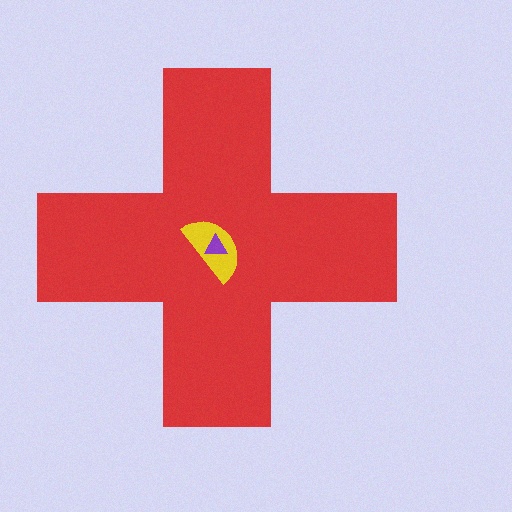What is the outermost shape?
The red cross.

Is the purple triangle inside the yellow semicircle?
Yes.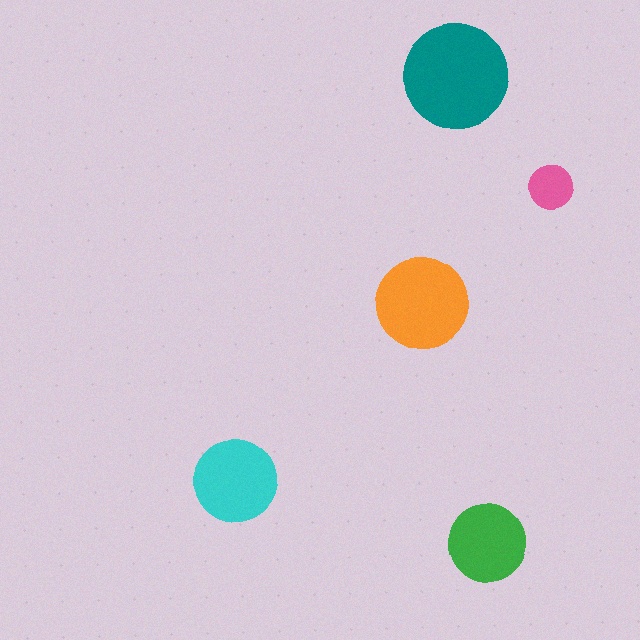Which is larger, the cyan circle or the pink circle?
The cyan one.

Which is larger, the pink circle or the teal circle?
The teal one.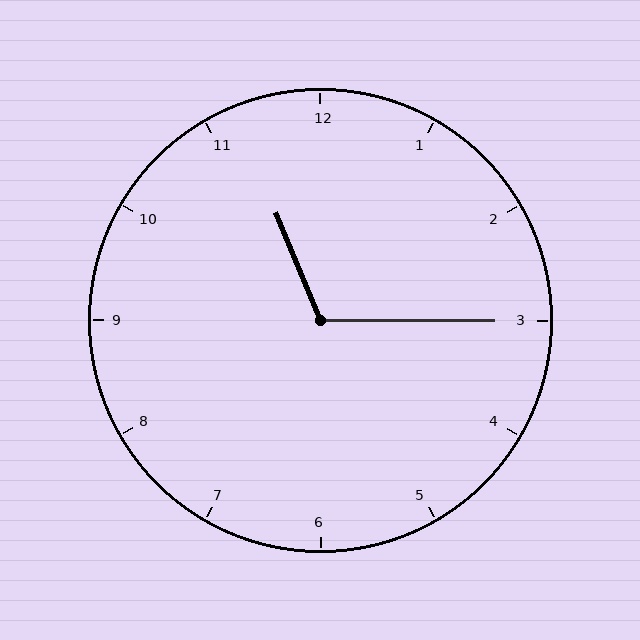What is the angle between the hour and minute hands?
Approximately 112 degrees.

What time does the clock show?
11:15.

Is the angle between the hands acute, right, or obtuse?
It is obtuse.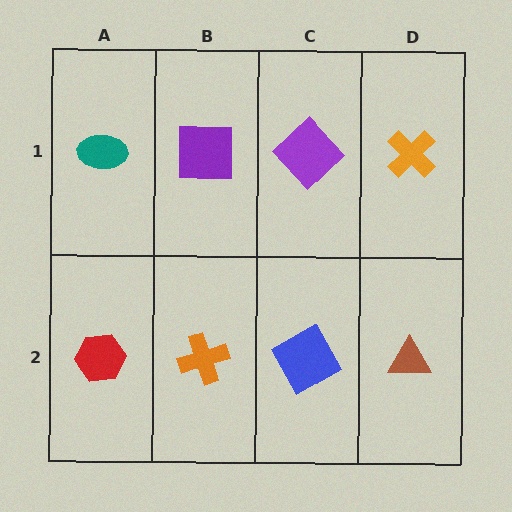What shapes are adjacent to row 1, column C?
A blue square (row 2, column C), a purple square (row 1, column B), an orange cross (row 1, column D).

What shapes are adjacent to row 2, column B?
A purple square (row 1, column B), a red hexagon (row 2, column A), a blue square (row 2, column C).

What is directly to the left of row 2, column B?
A red hexagon.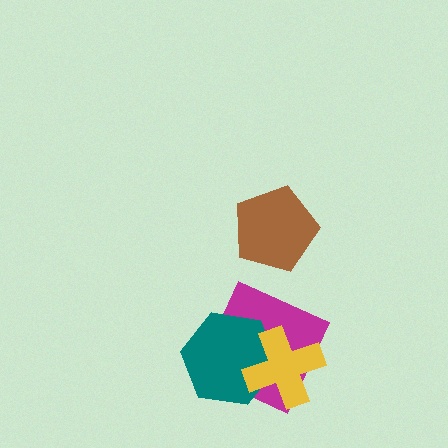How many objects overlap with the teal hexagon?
2 objects overlap with the teal hexagon.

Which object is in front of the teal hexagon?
The yellow cross is in front of the teal hexagon.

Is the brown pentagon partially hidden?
No, no other shape covers it.